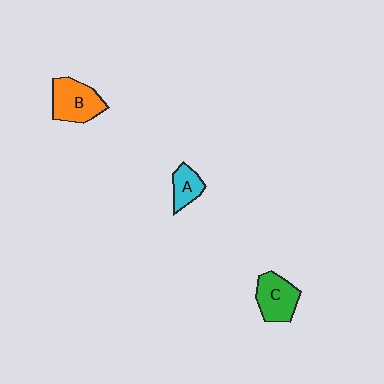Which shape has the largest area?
Shape B (orange).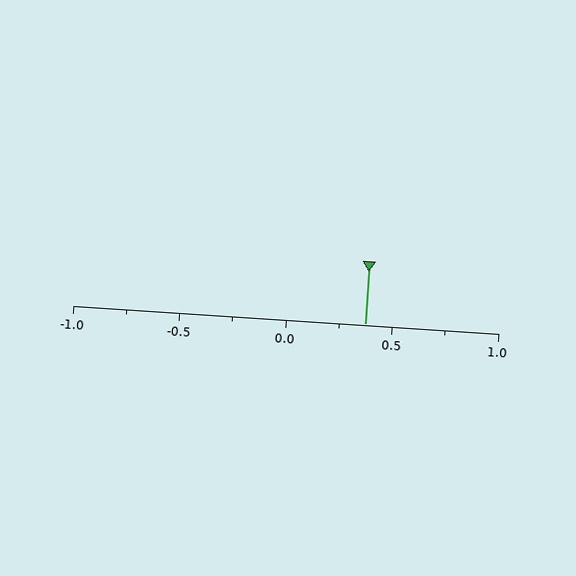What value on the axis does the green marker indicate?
The marker indicates approximately 0.38.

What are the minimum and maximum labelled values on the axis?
The axis runs from -1.0 to 1.0.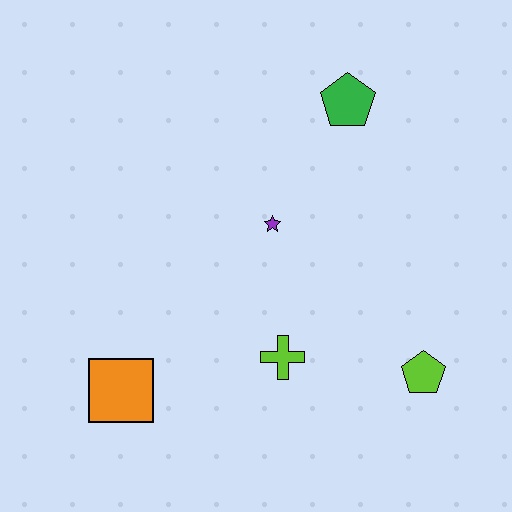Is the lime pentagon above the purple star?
No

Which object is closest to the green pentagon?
The purple star is closest to the green pentagon.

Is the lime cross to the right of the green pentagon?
No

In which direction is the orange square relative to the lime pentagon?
The orange square is to the left of the lime pentagon.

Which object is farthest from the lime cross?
The green pentagon is farthest from the lime cross.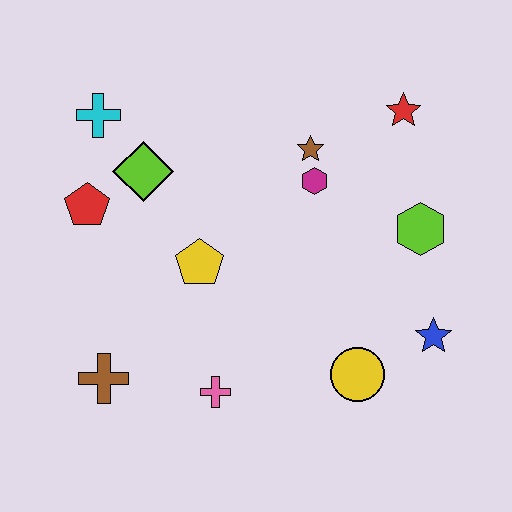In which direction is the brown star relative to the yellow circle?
The brown star is above the yellow circle.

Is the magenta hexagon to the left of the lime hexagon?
Yes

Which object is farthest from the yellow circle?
The cyan cross is farthest from the yellow circle.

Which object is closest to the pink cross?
The brown cross is closest to the pink cross.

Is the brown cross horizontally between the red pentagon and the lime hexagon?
Yes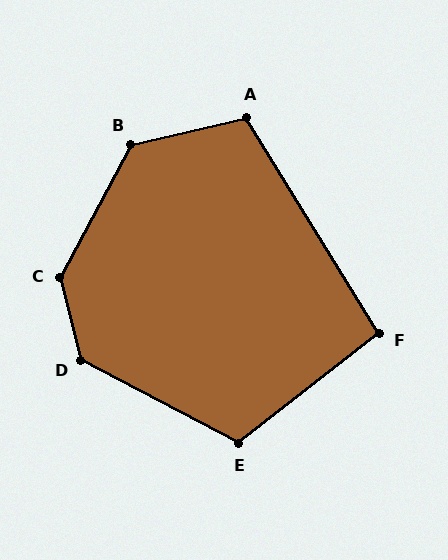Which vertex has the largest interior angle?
C, at approximately 138 degrees.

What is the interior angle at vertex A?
Approximately 108 degrees (obtuse).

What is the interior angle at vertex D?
Approximately 132 degrees (obtuse).